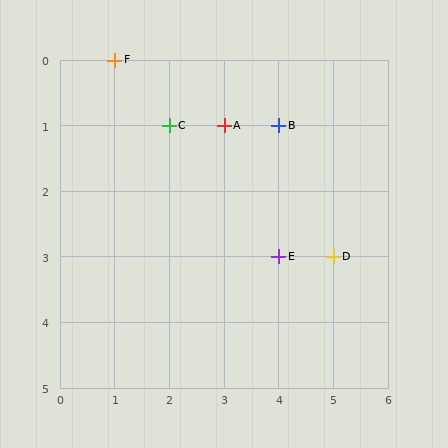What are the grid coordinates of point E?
Point E is at grid coordinates (4, 3).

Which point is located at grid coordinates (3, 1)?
Point A is at (3, 1).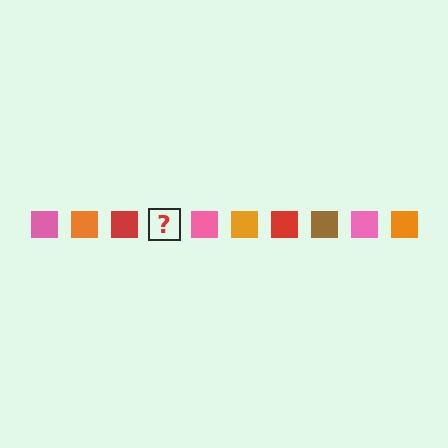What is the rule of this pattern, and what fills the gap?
The rule is that the pattern cycles through pink, orange, red, brown squares. The gap should be filled with a brown square.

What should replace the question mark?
The question mark should be replaced with a brown square.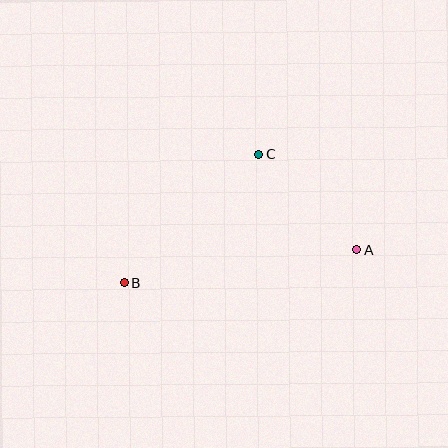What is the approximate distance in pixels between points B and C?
The distance between B and C is approximately 186 pixels.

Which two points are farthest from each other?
Points A and B are farthest from each other.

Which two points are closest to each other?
Points A and C are closest to each other.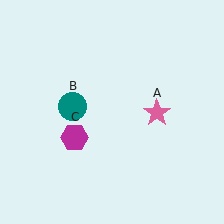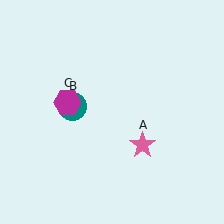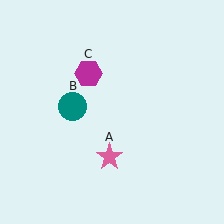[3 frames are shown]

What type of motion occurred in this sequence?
The pink star (object A), magenta hexagon (object C) rotated clockwise around the center of the scene.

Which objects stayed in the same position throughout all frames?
Teal circle (object B) remained stationary.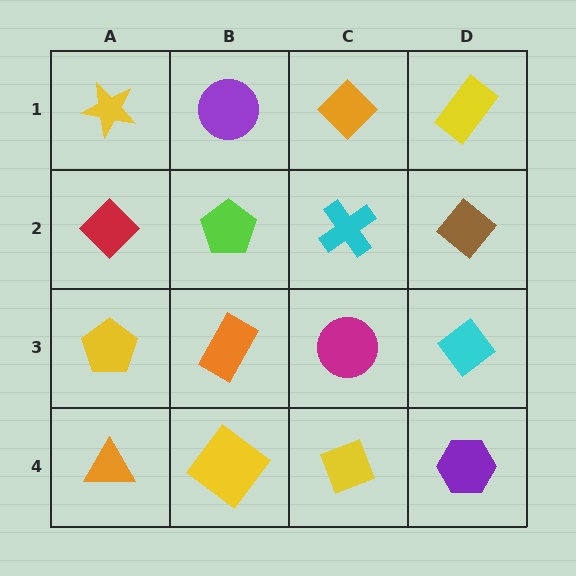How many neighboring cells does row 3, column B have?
4.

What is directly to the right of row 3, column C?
A cyan diamond.